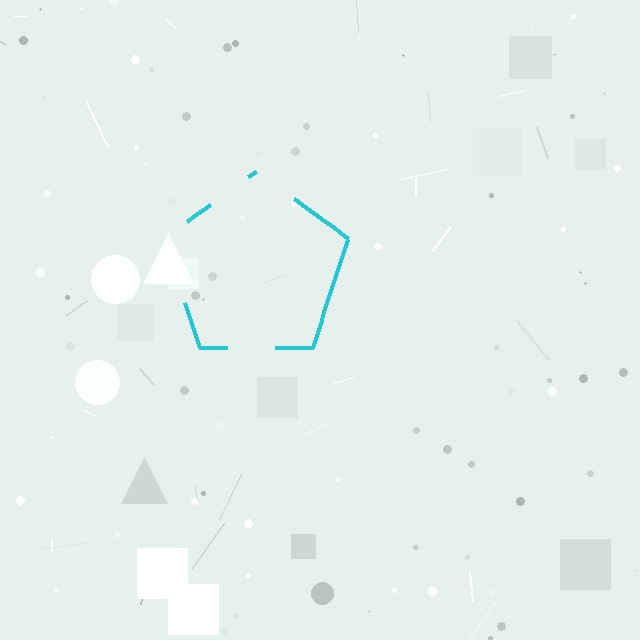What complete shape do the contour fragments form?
The contour fragments form a pentagon.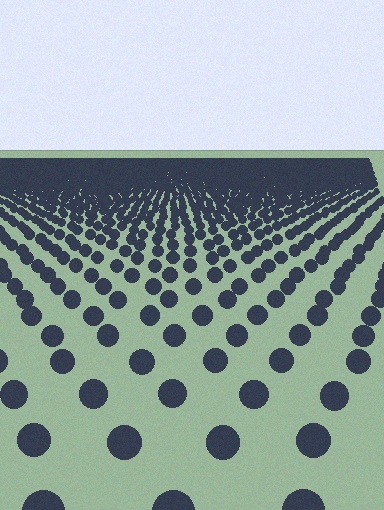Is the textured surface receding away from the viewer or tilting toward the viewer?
The surface is receding away from the viewer. Texture elements get smaller and denser toward the top.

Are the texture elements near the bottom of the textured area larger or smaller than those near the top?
Larger. Near the bottom, elements are closer to the viewer and appear at a bigger on-screen size.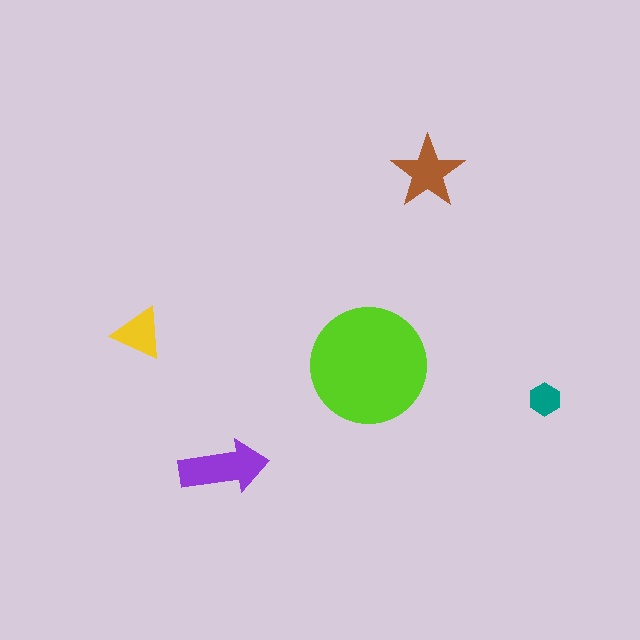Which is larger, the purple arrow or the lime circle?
The lime circle.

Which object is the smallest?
The teal hexagon.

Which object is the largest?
The lime circle.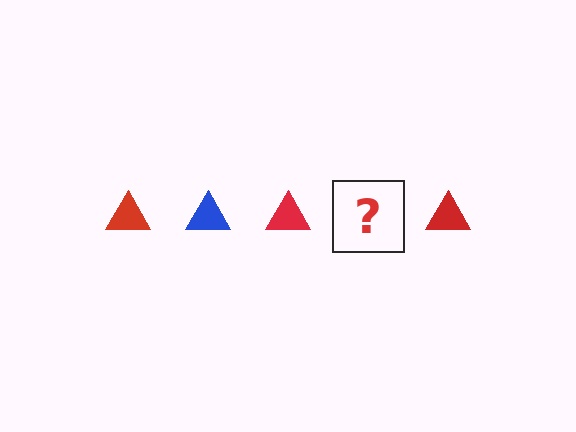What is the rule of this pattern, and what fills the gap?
The rule is that the pattern cycles through red, blue triangles. The gap should be filled with a blue triangle.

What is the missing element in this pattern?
The missing element is a blue triangle.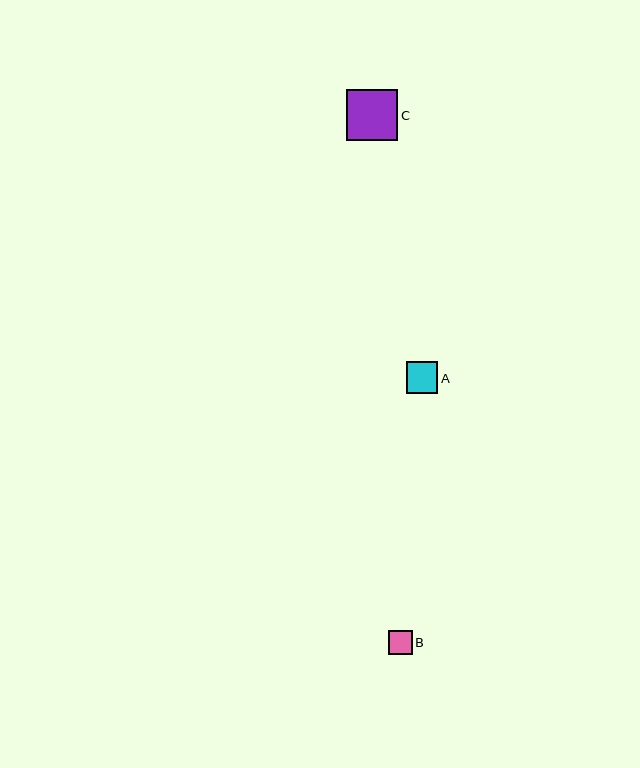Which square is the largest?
Square C is the largest with a size of approximately 51 pixels.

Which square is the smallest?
Square B is the smallest with a size of approximately 24 pixels.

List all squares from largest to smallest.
From largest to smallest: C, A, B.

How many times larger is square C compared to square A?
Square C is approximately 1.6 times the size of square A.